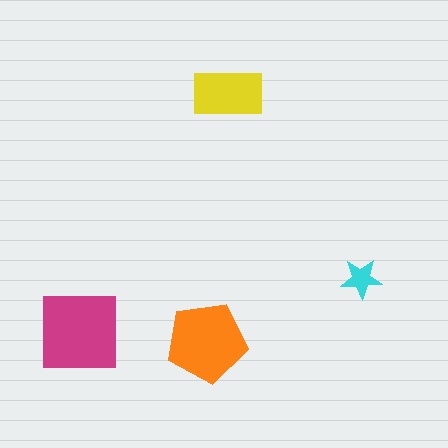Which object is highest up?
The yellow rectangle is topmost.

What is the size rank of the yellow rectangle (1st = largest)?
3rd.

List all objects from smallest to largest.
The cyan star, the yellow rectangle, the orange pentagon, the magenta square.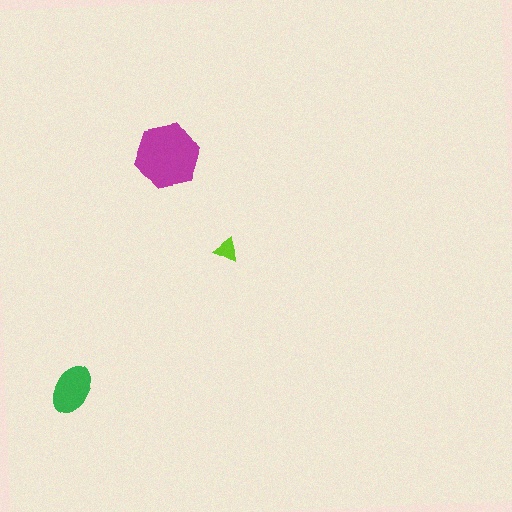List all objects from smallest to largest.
The lime triangle, the green ellipse, the magenta hexagon.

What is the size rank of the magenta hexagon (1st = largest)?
1st.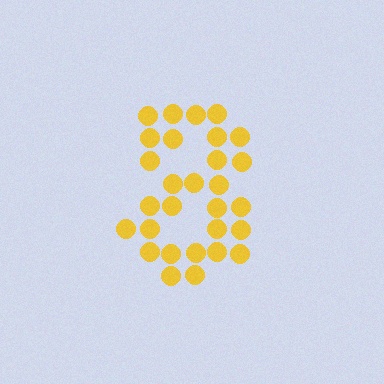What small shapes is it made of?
It is made of small circles.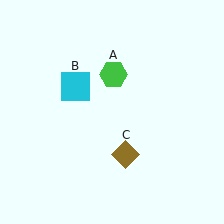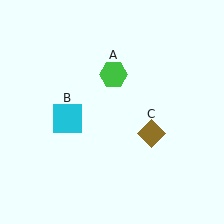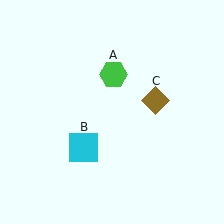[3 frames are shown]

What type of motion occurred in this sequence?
The cyan square (object B), brown diamond (object C) rotated counterclockwise around the center of the scene.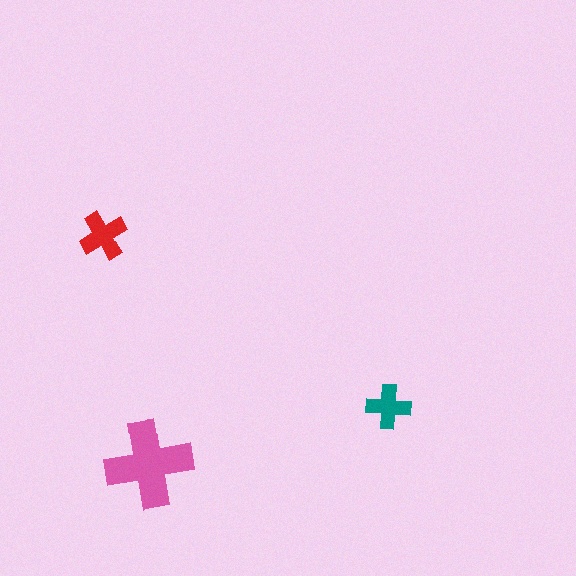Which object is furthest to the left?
The red cross is leftmost.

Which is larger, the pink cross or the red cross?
The pink one.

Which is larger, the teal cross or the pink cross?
The pink one.